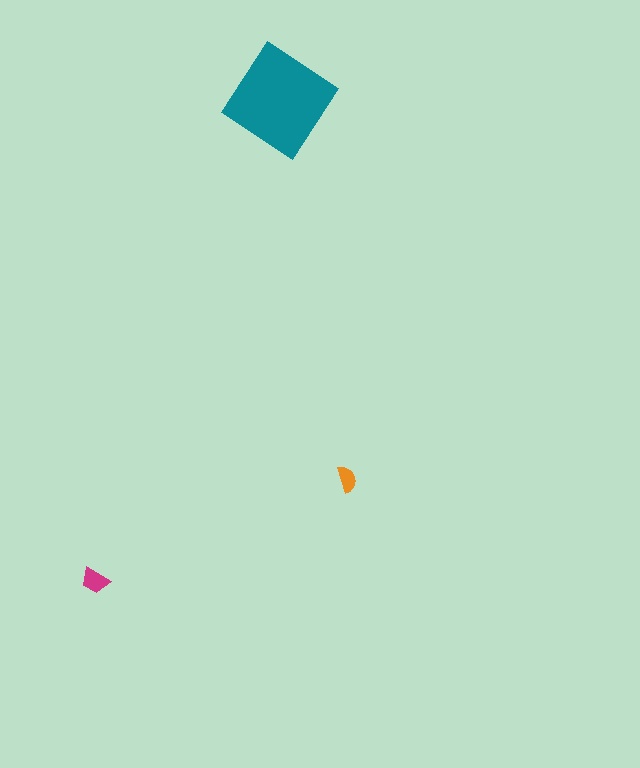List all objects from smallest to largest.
The orange semicircle, the magenta trapezoid, the teal diamond.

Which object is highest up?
The teal diamond is topmost.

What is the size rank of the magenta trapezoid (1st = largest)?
2nd.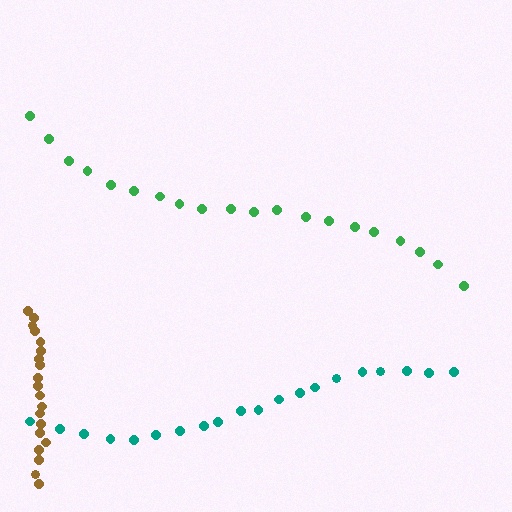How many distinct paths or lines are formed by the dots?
There are 3 distinct paths.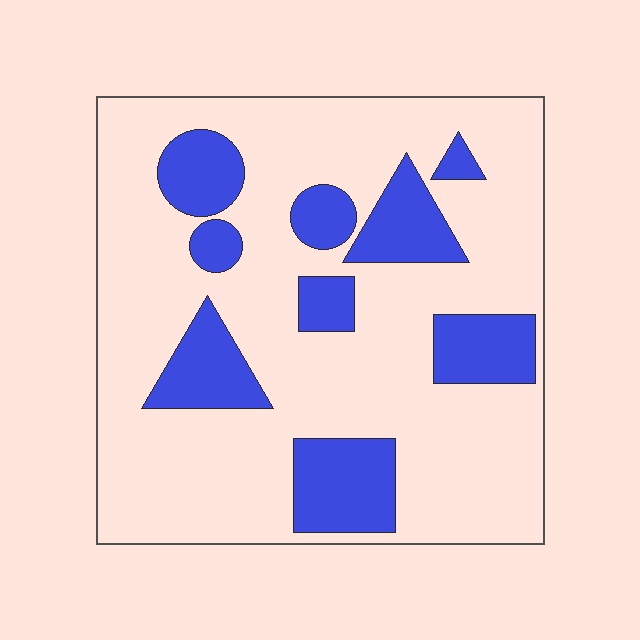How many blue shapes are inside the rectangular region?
9.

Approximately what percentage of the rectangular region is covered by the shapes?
Approximately 25%.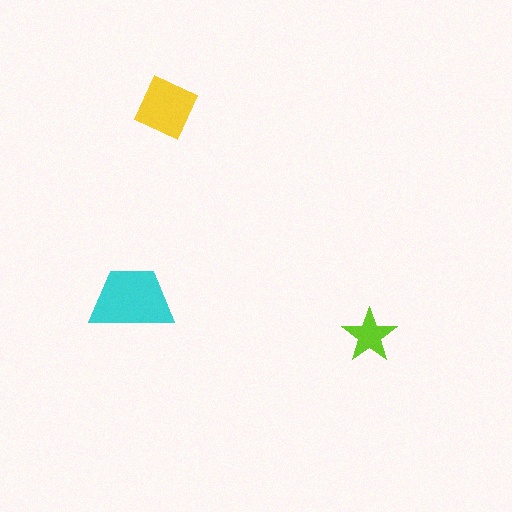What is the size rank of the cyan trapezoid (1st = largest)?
1st.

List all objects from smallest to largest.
The lime star, the yellow diamond, the cyan trapezoid.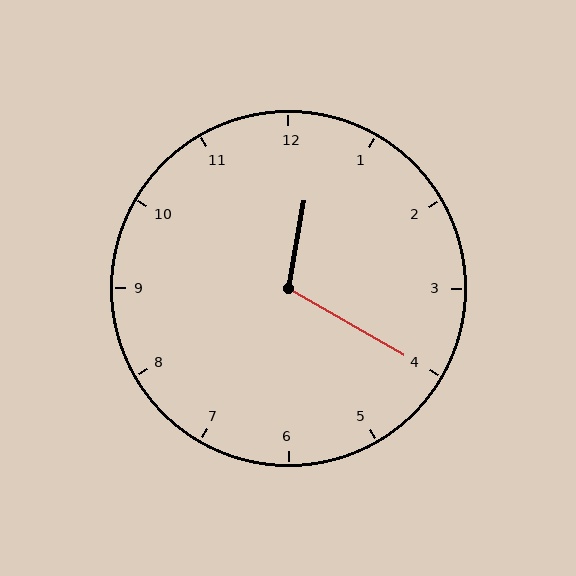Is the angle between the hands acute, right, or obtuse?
It is obtuse.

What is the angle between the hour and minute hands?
Approximately 110 degrees.